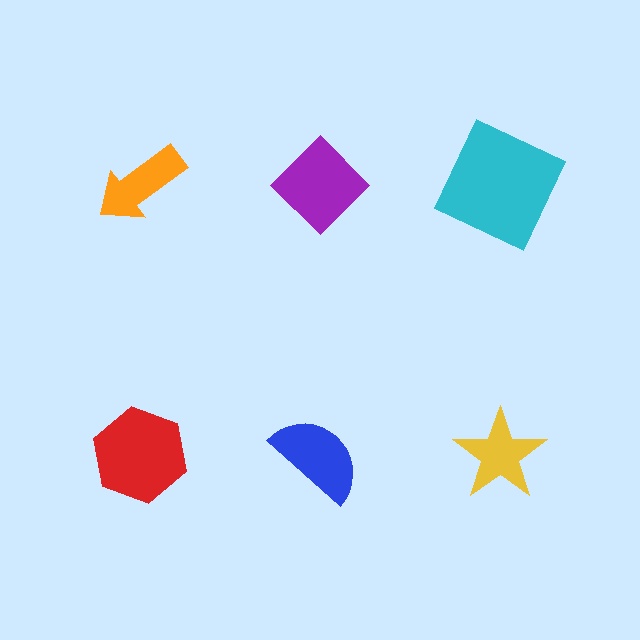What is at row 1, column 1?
An orange arrow.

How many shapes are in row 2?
3 shapes.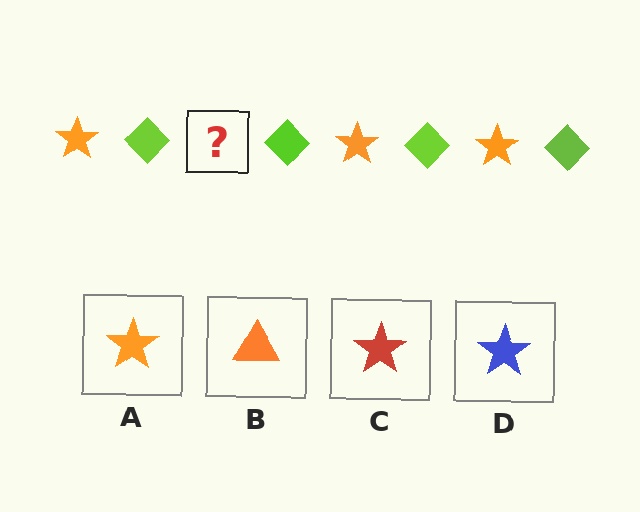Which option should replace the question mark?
Option A.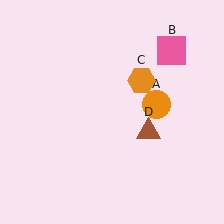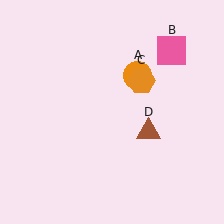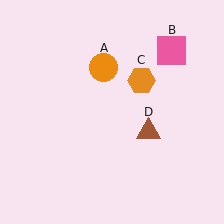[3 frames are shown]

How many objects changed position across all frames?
1 object changed position: orange circle (object A).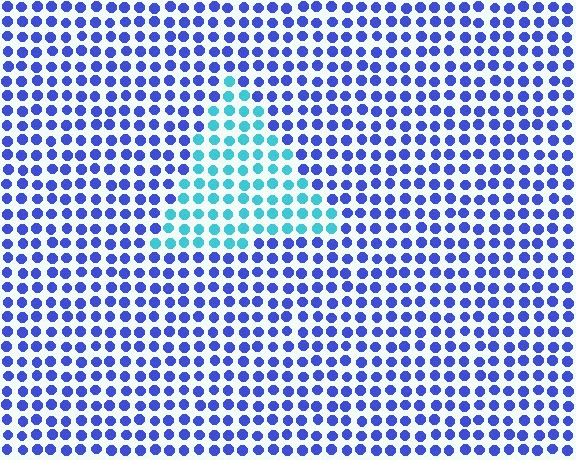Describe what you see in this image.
The image is filled with small blue elements in a uniform arrangement. A triangle-shaped region is visible where the elements are tinted to a slightly different hue, forming a subtle color boundary.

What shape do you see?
I see a triangle.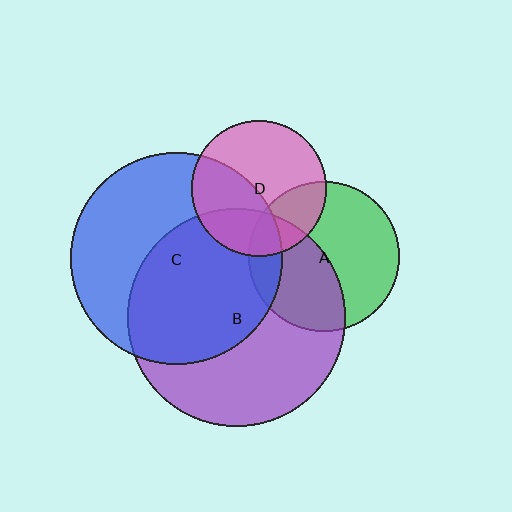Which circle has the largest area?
Circle B (purple).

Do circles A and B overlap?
Yes.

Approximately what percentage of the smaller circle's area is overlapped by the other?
Approximately 45%.